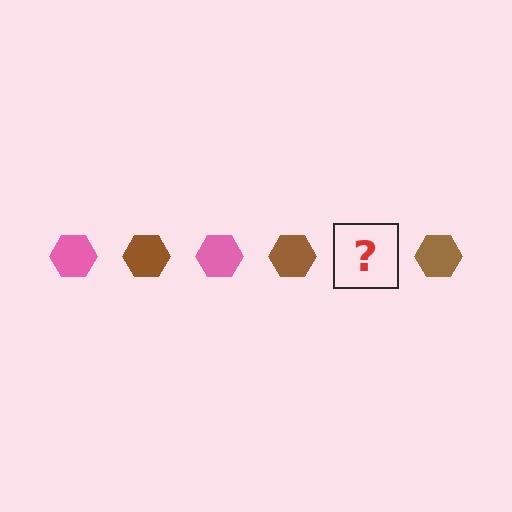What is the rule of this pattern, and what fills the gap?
The rule is that the pattern cycles through pink, brown hexagons. The gap should be filled with a pink hexagon.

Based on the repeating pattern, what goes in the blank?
The blank should be a pink hexagon.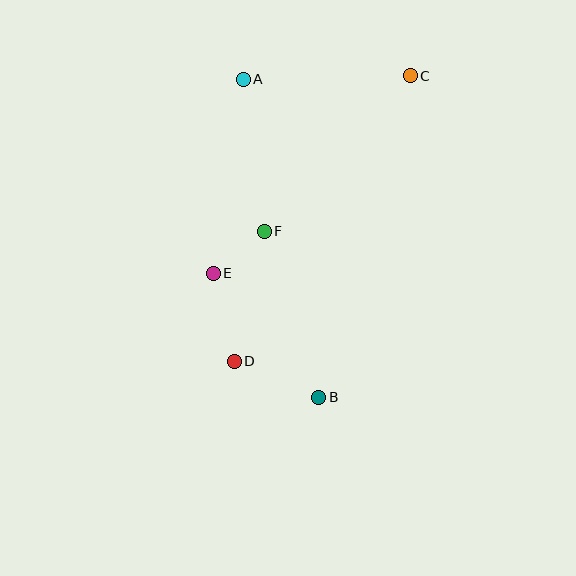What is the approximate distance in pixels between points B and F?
The distance between B and F is approximately 175 pixels.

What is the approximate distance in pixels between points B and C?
The distance between B and C is approximately 334 pixels.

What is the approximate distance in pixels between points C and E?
The distance between C and E is approximately 279 pixels.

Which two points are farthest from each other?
Points C and D are farthest from each other.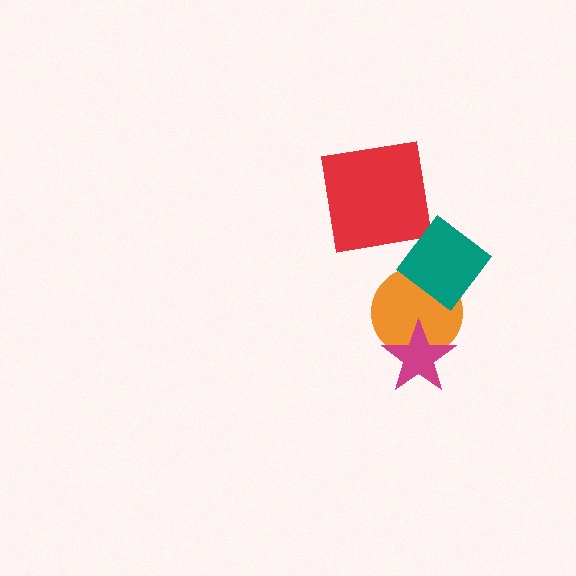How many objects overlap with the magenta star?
1 object overlaps with the magenta star.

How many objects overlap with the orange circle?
2 objects overlap with the orange circle.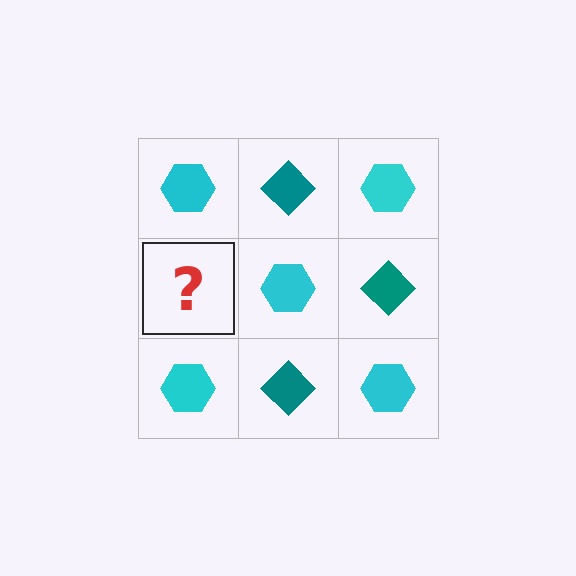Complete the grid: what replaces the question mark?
The question mark should be replaced with a teal diamond.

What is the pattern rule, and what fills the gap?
The rule is that it alternates cyan hexagon and teal diamond in a checkerboard pattern. The gap should be filled with a teal diamond.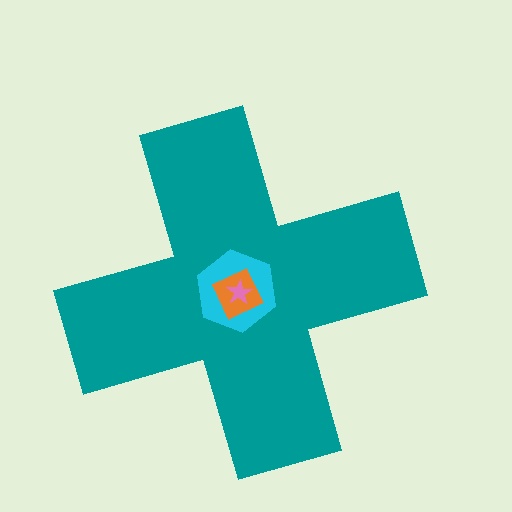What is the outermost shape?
The teal cross.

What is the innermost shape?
The pink star.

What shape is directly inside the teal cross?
The cyan hexagon.